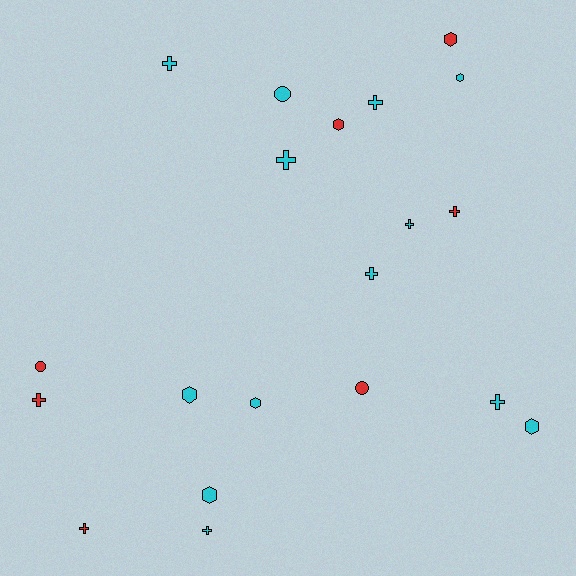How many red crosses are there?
There are 3 red crosses.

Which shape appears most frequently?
Cross, with 10 objects.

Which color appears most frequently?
Cyan, with 13 objects.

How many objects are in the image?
There are 20 objects.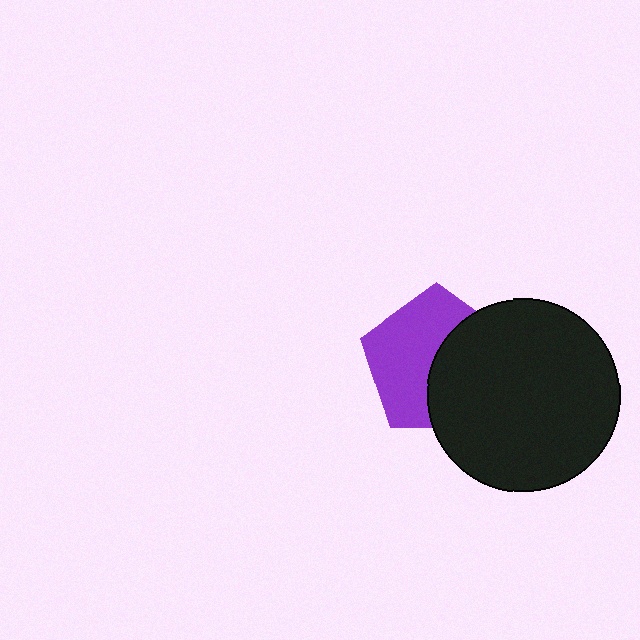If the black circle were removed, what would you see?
You would see the complete purple pentagon.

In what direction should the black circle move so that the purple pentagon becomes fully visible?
The black circle should move right. That is the shortest direction to clear the overlap and leave the purple pentagon fully visible.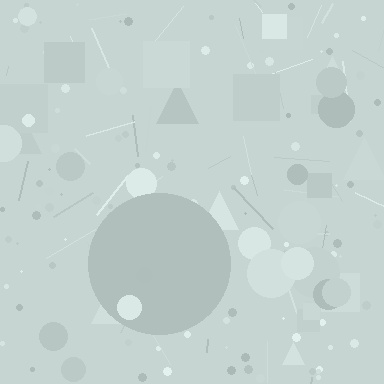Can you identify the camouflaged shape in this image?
The camouflaged shape is a circle.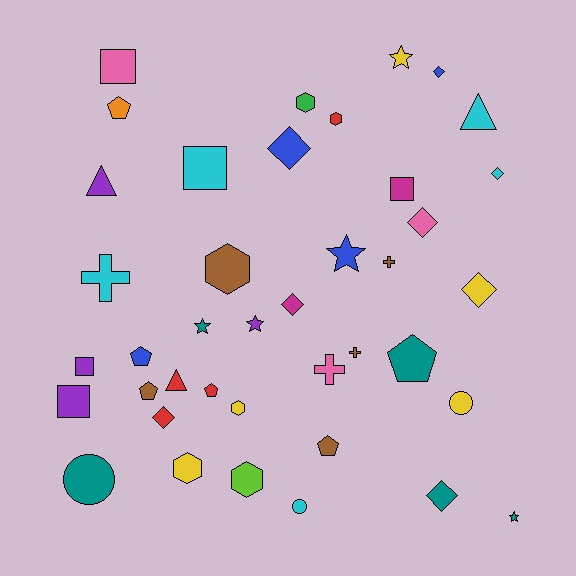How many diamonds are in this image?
There are 8 diamonds.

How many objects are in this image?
There are 40 objects.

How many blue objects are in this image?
There are 4 blue objects.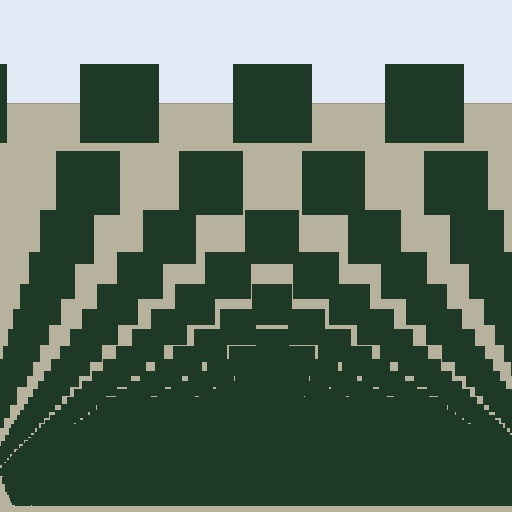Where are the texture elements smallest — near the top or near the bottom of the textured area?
Near the bottom.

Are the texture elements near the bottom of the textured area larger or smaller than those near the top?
Smaller. The gradient is inverted — elements near the bottom are smaller and denser.